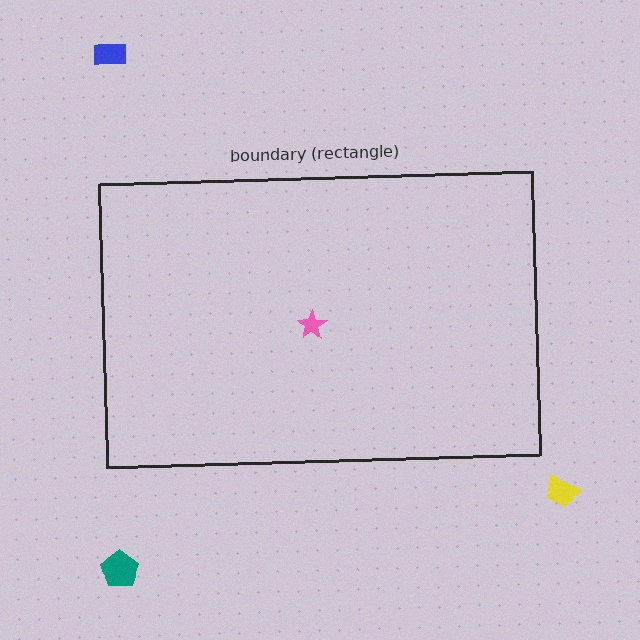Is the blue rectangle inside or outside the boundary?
Outside.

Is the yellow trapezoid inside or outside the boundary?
Outside.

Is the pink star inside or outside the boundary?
Inside.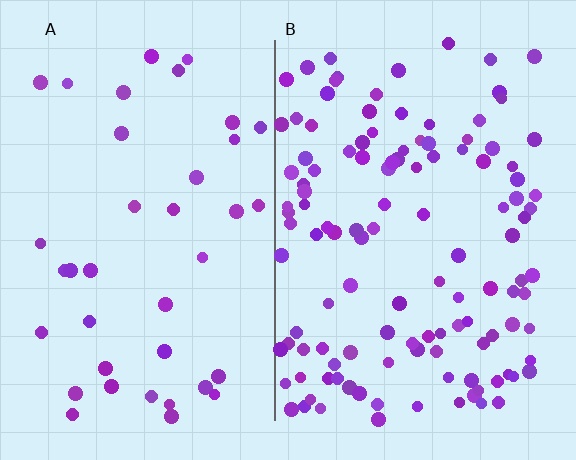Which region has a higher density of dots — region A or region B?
B (the right).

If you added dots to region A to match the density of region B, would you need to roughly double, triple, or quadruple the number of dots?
Approximately triple.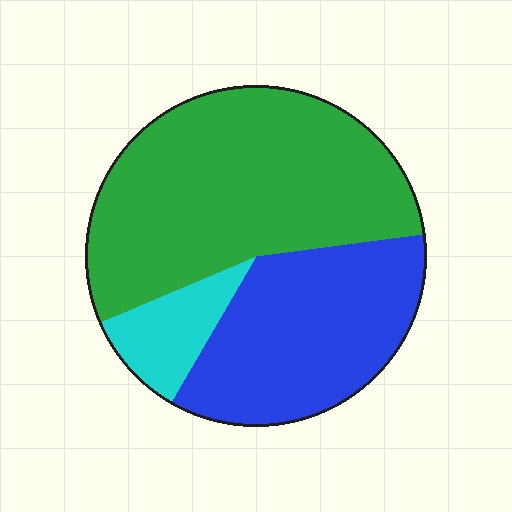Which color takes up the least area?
Cyan, at roughly 10%.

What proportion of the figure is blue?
Blue covers roughly 35% of the figure.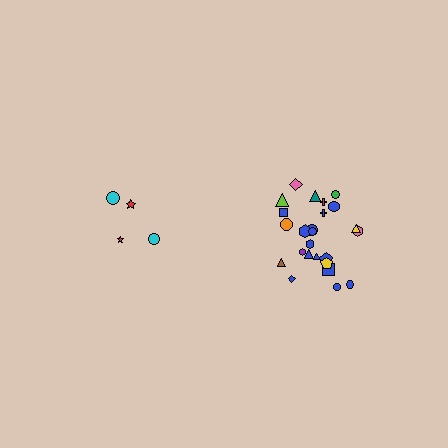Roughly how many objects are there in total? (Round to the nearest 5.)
Roughly 30 objects in total.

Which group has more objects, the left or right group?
The right group.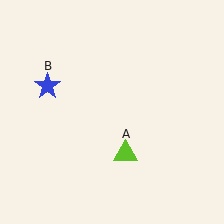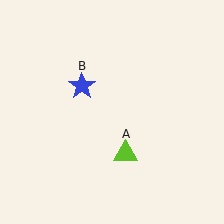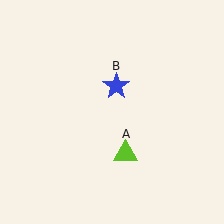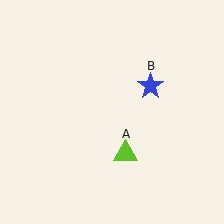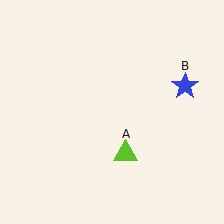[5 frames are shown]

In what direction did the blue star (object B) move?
The blue star (object B) moved right.